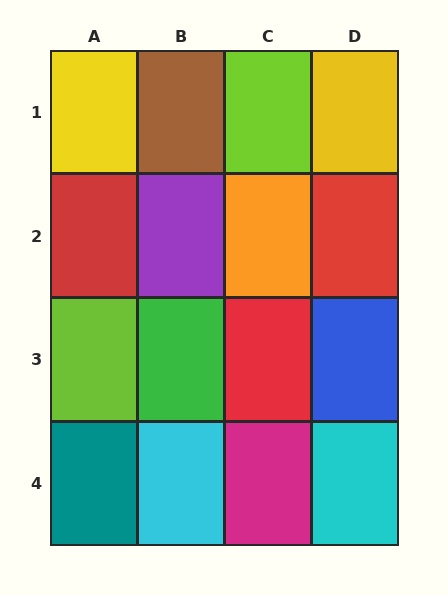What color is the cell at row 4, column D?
Cyan.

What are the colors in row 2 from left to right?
Red, purple, orange, red.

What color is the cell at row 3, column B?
Green.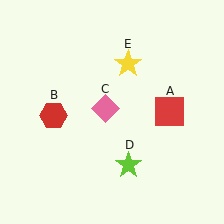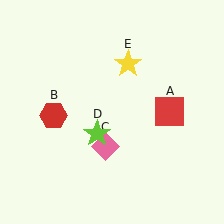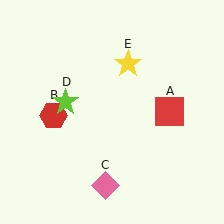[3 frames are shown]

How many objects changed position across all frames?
2 objects changed position: pink diamond (object C), lime star (object D).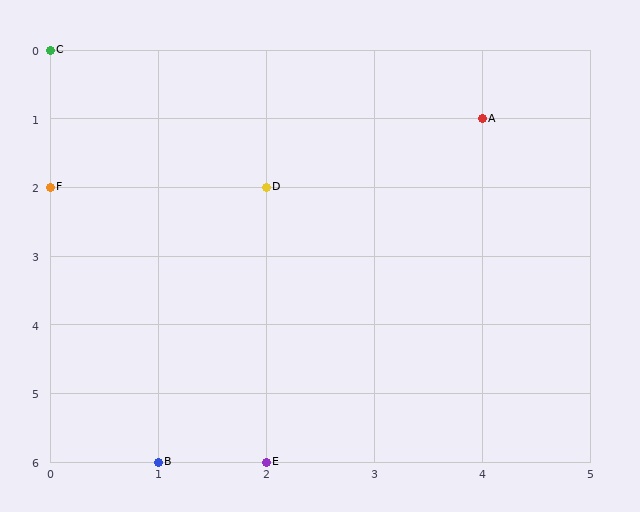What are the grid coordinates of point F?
Point F is at grid coordinates (0, 2).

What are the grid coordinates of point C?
Point C is at grid coordinates (0, 0).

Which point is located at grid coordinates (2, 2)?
Point D is at (2, 2).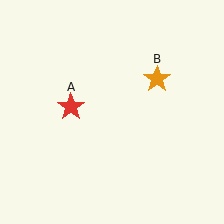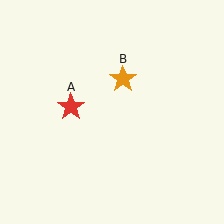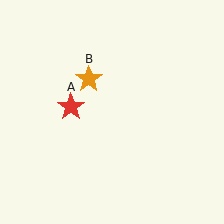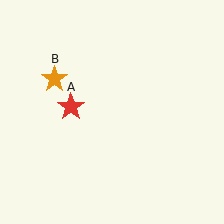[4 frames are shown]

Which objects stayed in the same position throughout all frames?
Red star (object A) remained stationary.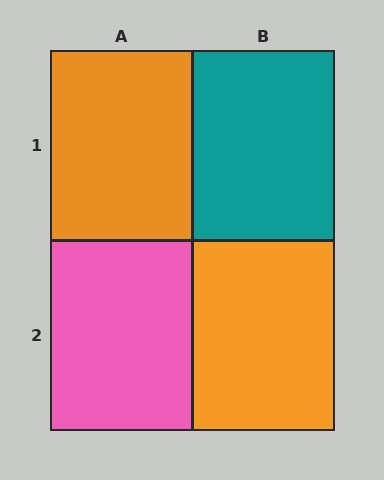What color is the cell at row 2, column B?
Orange.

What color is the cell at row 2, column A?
Pink.